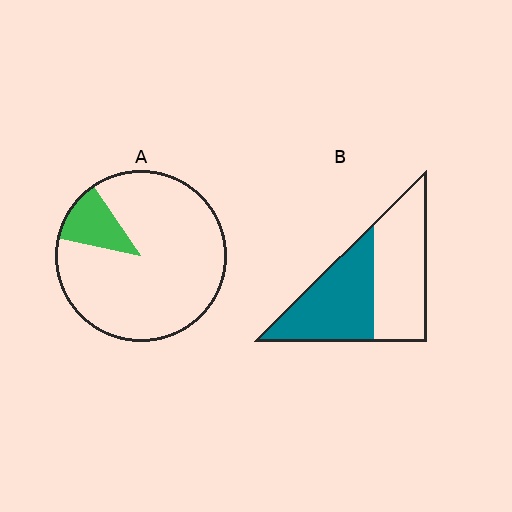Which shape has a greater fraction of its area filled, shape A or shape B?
Shape B.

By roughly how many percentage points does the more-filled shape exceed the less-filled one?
By roughly 35 percentage points (B over A).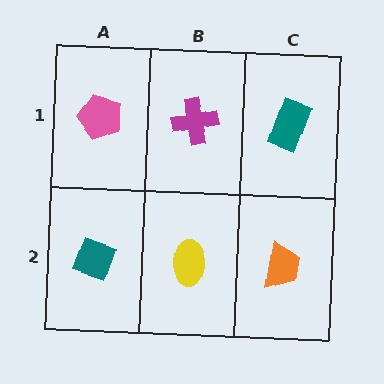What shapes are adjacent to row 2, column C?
A teal rectangle (row 1, column C), a yellow ellipse (row 2, column B).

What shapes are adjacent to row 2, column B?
A magenta cross (row 1, column B), a teal diamond (row 2, column A), an orange trapezoid (row 2, column C).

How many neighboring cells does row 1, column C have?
2.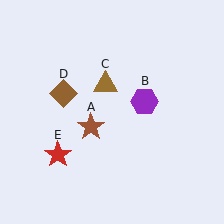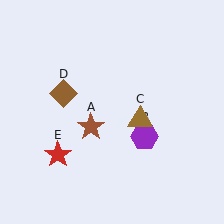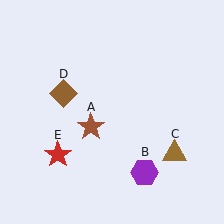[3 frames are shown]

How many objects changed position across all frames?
2 objects changed position: purple hexagon (object B), brown triangle (object C).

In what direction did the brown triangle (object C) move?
The brown triangle (object C) moved down and to the right.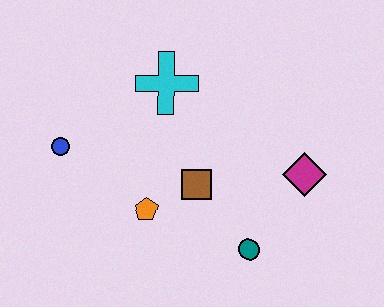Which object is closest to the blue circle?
The orange pentagon is closest to the blue circle.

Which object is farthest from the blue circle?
The magenta diamond is farthest from the blue circle.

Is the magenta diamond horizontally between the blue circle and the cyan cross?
No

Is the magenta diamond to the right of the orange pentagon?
Yes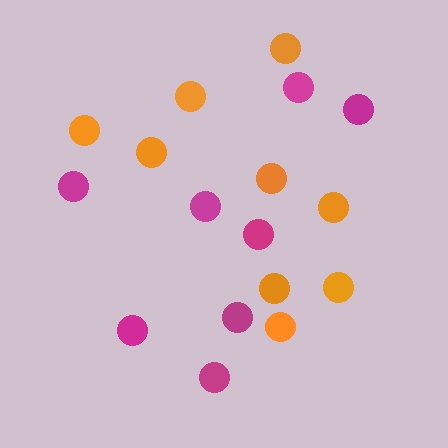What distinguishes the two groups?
There are 2 groups: one group of magenta circles (8) and one group of orange circles (9).